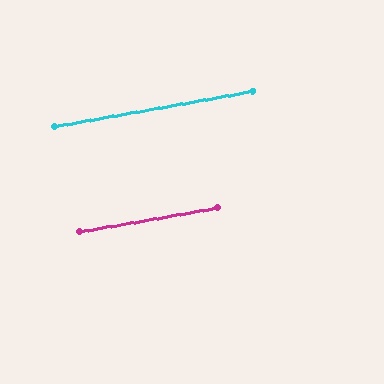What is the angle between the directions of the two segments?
Approximately 1 degree.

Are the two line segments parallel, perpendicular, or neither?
Parallel — their directions differ by only 0.5°.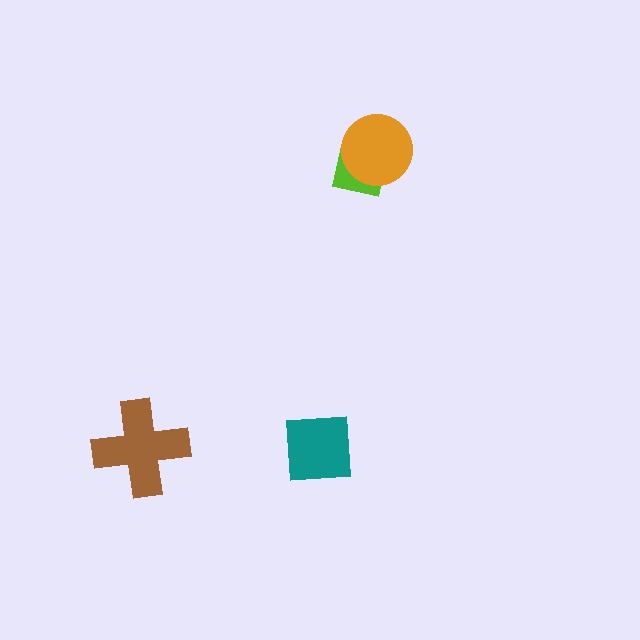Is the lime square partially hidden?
Yes, it is partially covered by another shape.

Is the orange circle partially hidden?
No, no other shape covers it.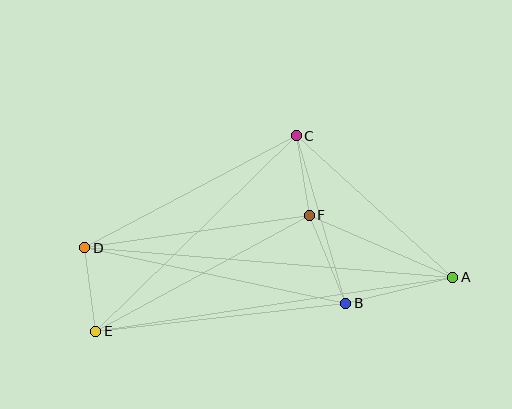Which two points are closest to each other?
Points C and F are closest to each other.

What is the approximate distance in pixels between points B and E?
The distance between B and E is approximately 251 pixels.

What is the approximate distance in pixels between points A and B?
The distance between A and B is approximately 111 pixels.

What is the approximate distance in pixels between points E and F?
The distance between E and F is approximately 243 pixels.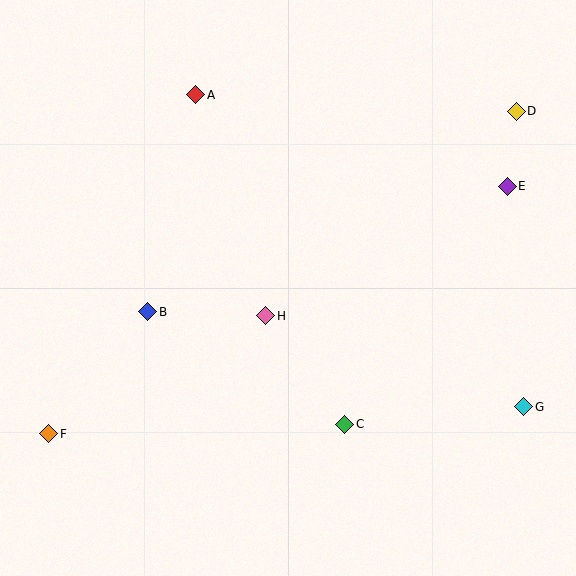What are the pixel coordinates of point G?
Point G is at (524, 407).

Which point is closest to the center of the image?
Point H at (266, 316) is closest to the center.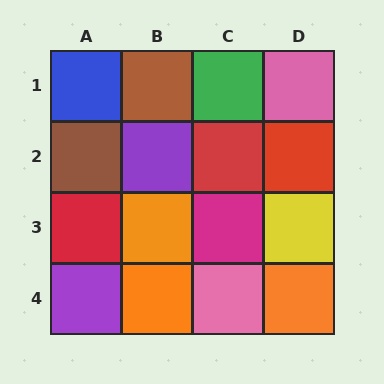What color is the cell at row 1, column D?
Pink.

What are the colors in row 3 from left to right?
Red, orange, magenta, yellow.